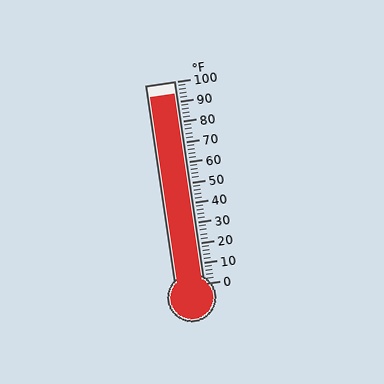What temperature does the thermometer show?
The thermometer shows approximately 94°F.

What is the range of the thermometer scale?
The thermometer scale ranges from 0°F to 100°F.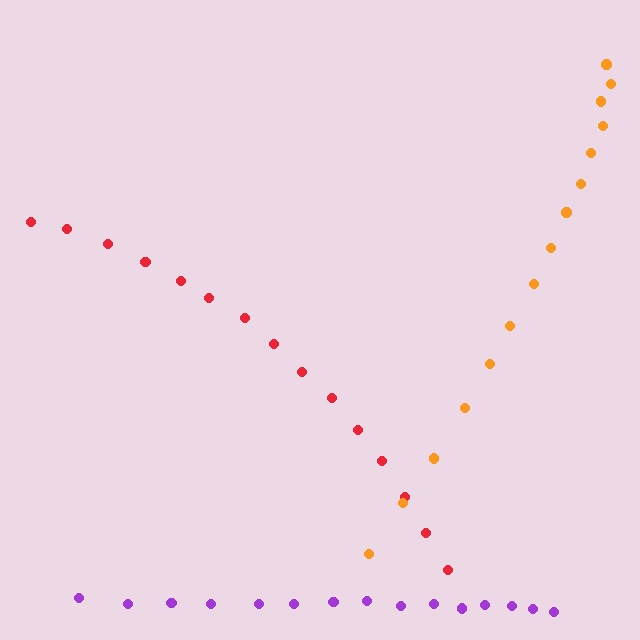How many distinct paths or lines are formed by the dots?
There are 3 distinct paths.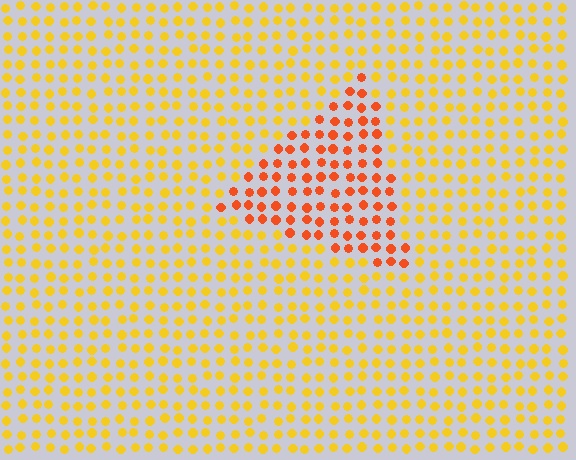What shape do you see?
I see a triangle.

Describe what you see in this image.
The image is filled with small yellow elements in a uniform arrangement. A triangle-shaped region is visible where the elements are tinted to a slightly different hue, forming a subtle color boundary.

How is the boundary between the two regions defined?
The boundary is defined purely by a slight shift in hue (about 36 degrees). Spacing, size, and orientation are identical on both sides.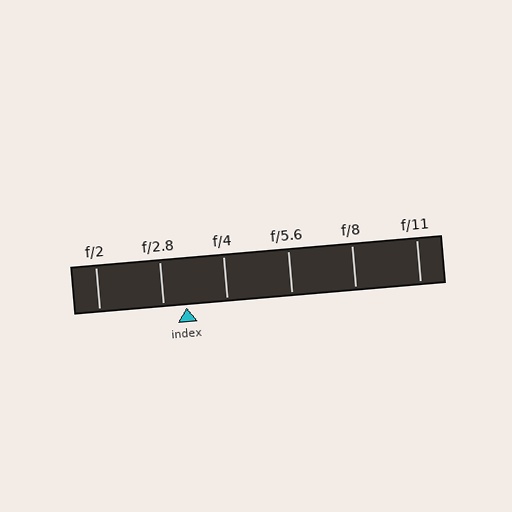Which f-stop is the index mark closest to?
The index mark is closest to f/2.8.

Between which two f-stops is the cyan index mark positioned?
The index mark is between f/2.8 and f/4.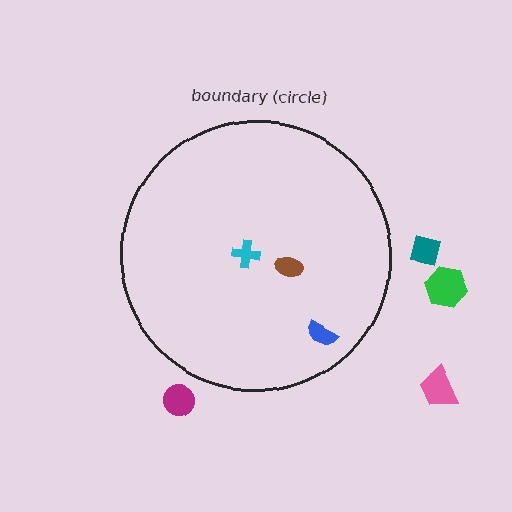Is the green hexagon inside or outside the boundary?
Outside.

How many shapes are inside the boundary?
3 inside, 4 outside.